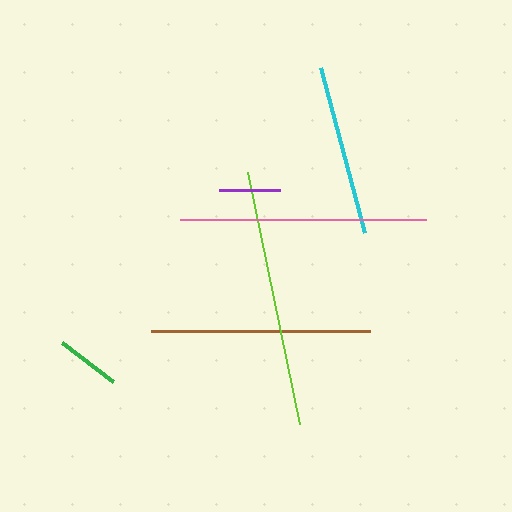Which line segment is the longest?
The lime line is the longest at approximately 257 pixels.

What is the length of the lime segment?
The lime segment is approximately 257 pixels long.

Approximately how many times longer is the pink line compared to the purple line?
The pink line is approximately 4.1 times the length of the purple line.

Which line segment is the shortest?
The purple line is the shortest at approximately 61 pixels.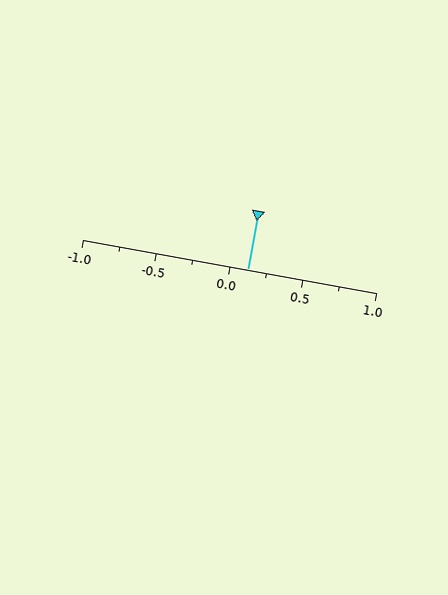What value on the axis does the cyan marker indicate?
The marker indicates approximately 0.12.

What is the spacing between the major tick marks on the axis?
The major ticks are spaced 0.5 apart.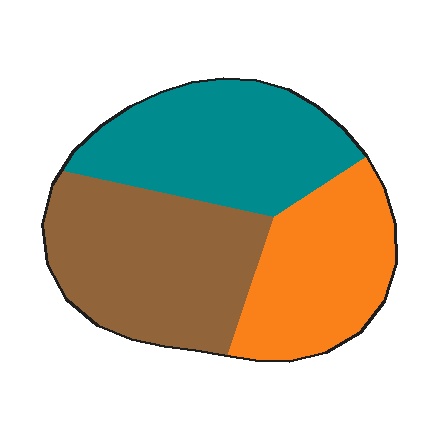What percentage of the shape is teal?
Teal takes up about one third (1/3) of the shape.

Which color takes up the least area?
Orange, at roughly 30%.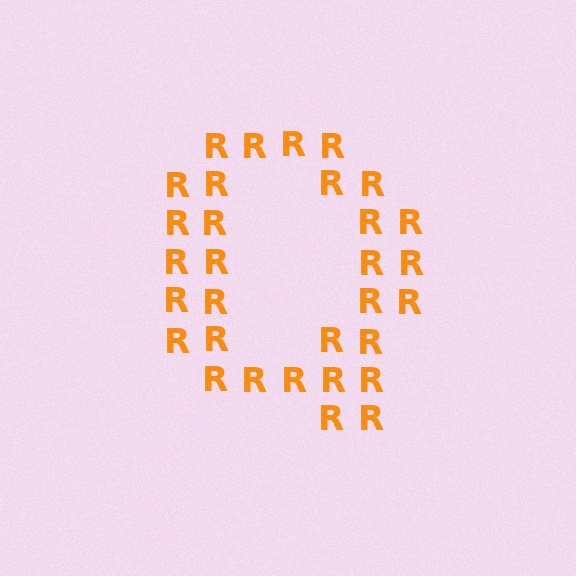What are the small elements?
The small elements are letter R's.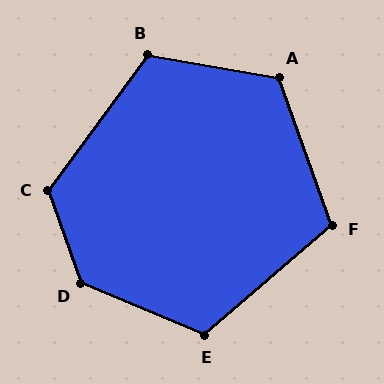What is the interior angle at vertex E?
Approximately 116 degrees (obtuse).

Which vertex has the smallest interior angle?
F, at approximately 111 degrees.